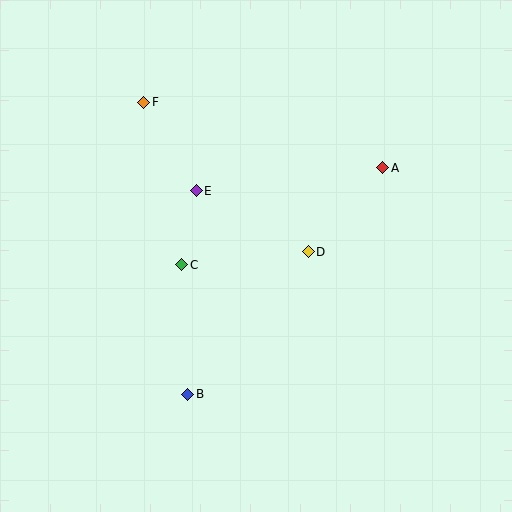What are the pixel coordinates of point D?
Point D is at (308, 252).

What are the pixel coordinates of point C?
Point C is at (182, 265).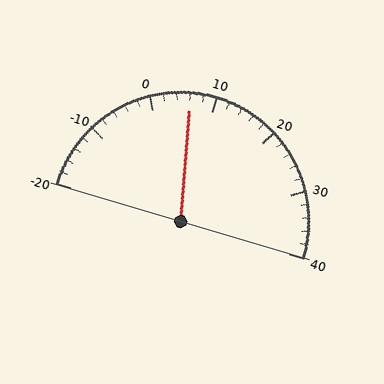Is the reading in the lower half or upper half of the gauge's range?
The reading is in the lower half of the range (-20 to 40).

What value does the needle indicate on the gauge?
The needle indicates approximately 6.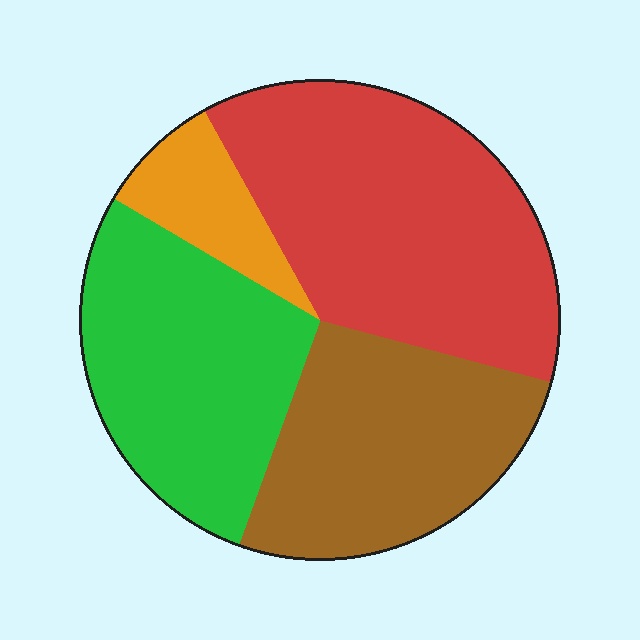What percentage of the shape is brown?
Brown takes up about one quarter (1/4) of the shape.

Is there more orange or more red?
Red.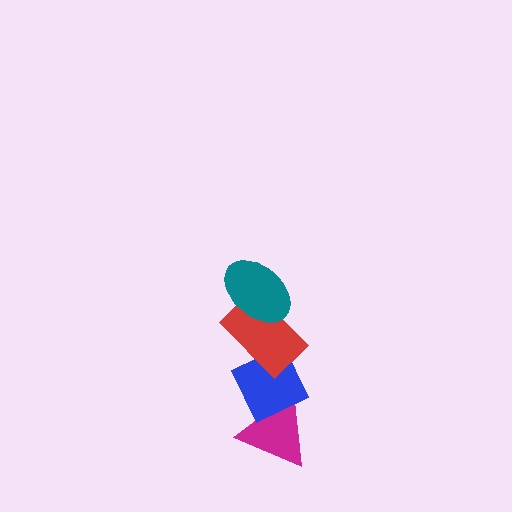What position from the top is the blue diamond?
The blue diamond is 3rd from the top.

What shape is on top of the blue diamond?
The red rectangle is on top of the blue diamond.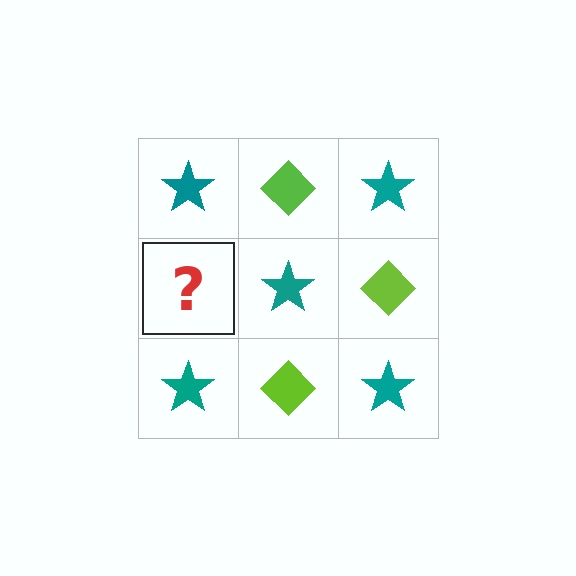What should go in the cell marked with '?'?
The missing cell should contain a lime diamond.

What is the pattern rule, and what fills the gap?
The rule is that it alternates teal star and lime diamond in a checkerboard pattern. The gap should be filled with a lime diamond.